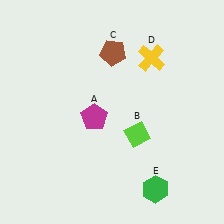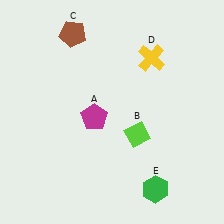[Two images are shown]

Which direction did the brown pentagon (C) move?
The brown pentagon (C) moved left.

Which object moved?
The brown pentagon (C) moved left.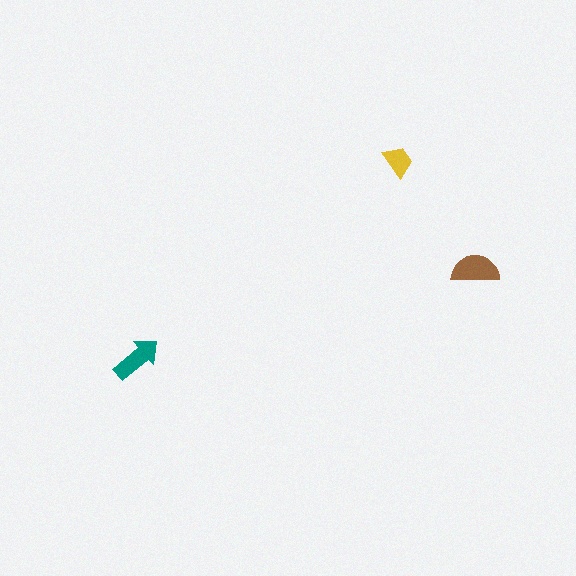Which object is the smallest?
The yellow trapezoid.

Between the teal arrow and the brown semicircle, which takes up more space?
The brown semicircle.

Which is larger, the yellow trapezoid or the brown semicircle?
The brown semicircle.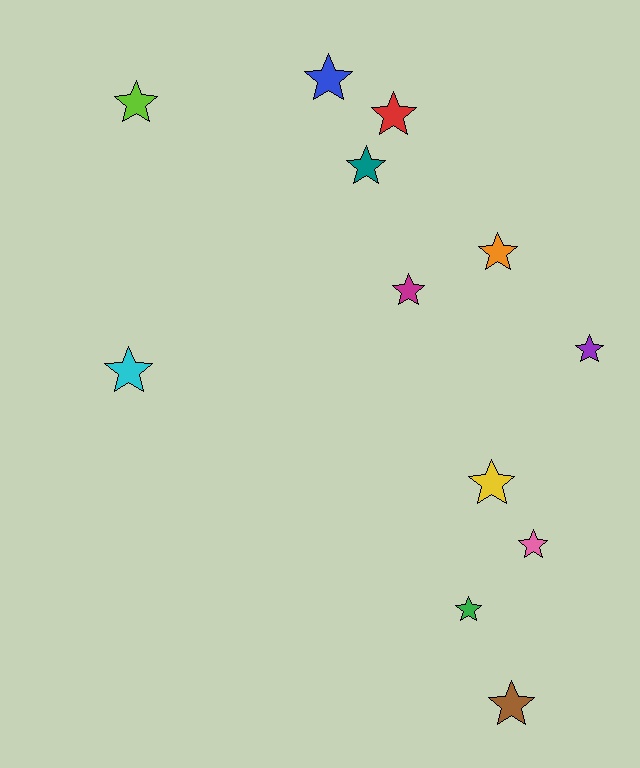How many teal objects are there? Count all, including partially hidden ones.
There is 1 teal object.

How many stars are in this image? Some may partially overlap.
There are 12 stars.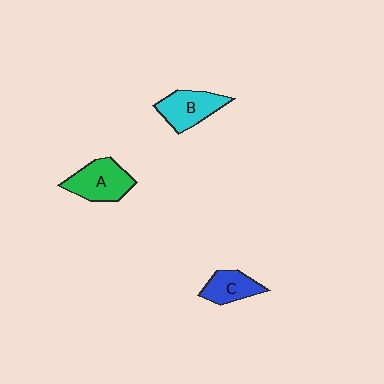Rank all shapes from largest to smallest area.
From largest to smallest: A (green), B (cyan), C (blue).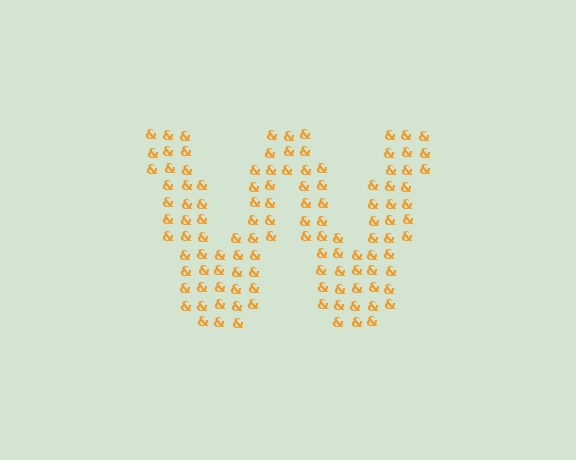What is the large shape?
The large shape is the letter W.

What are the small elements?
The small elements are ampersands.